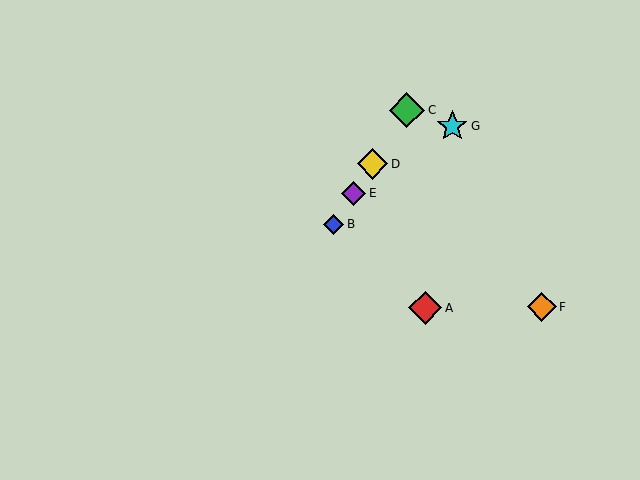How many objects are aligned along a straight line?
4 objects (B, C, D, E) are aligned along a straight line.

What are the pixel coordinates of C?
Object C is at (407, 110).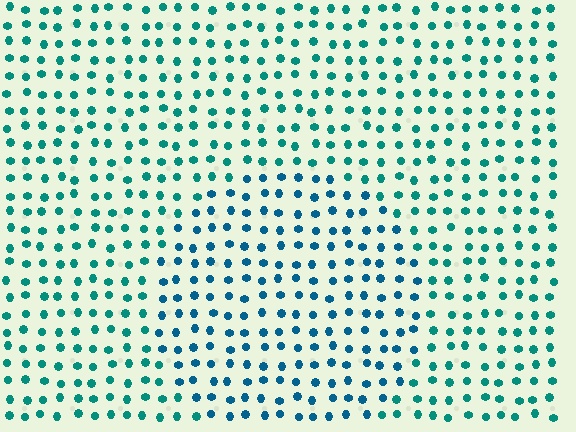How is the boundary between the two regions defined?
The boundary is defined purely by a slight shift in hue (about 27 degrees). Spacing, size, and orientation are identical on both sides.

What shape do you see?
I see a circle.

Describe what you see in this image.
The image is filled with small teal elements in a uniform arrangement. A circle-shaped region is visible where the elements are tinted to a slightly different hue, forming a subtle color boundary.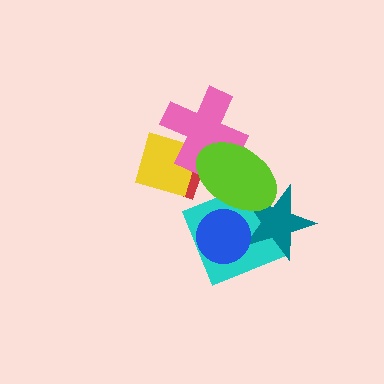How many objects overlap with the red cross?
3 objects overlap with the red cross.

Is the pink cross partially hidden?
Yes, it is partially covered by another shape.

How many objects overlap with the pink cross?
3 objects overlap with the pink cross.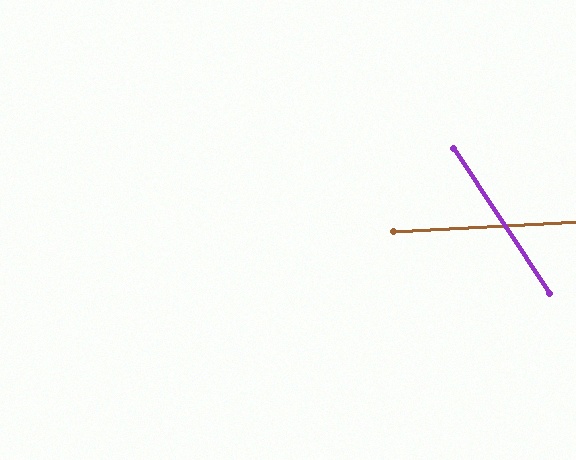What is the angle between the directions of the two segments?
Approximately 60 degrees.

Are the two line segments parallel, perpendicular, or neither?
Neither parallel nor perpendicular — they differ by about 60°.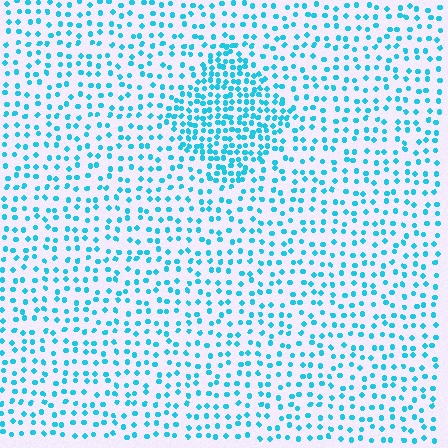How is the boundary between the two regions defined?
The boundary is defined by a change in element density (approximately 2.1x ratio). All elements are the same color, size, and shape.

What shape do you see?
I see a diamond.